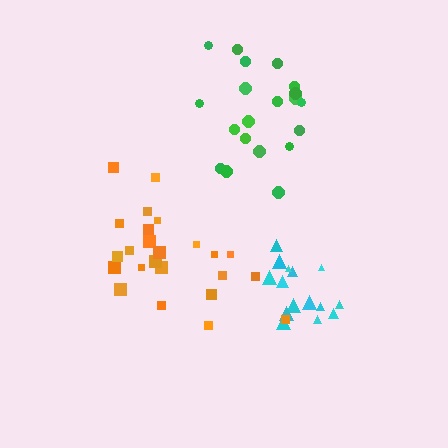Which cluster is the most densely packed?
Cyan.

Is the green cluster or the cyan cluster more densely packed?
Cyan.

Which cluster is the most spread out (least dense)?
Orange.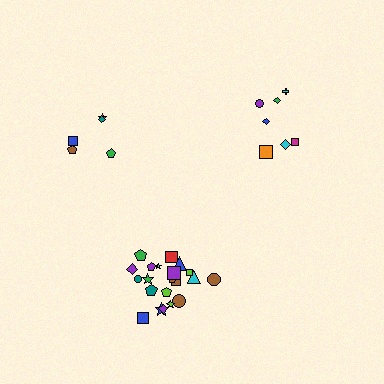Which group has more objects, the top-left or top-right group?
The top-right group.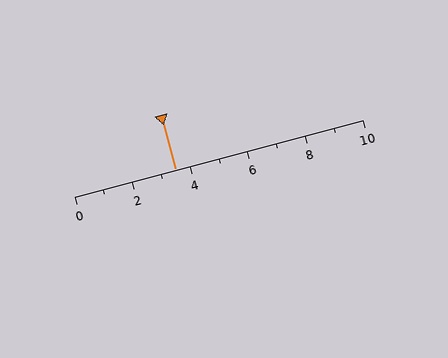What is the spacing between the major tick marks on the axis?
The major ticks are spaced 2 apart.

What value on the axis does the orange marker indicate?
The marker indicates approximately 3.5.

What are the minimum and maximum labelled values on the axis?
The axis runs from 0 to 10.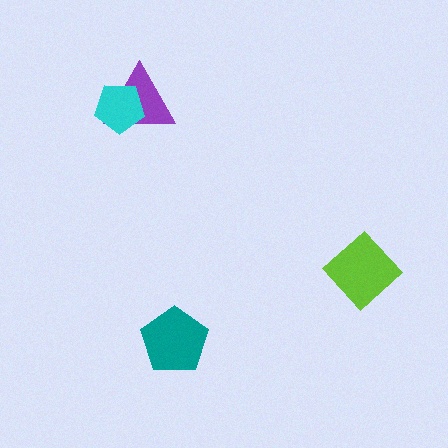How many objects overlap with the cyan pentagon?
1 object overlaps with the cyan pentagon.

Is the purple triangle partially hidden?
Yes, it is partially covered by another shape.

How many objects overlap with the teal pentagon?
0 objects overlap with the teal pentagon.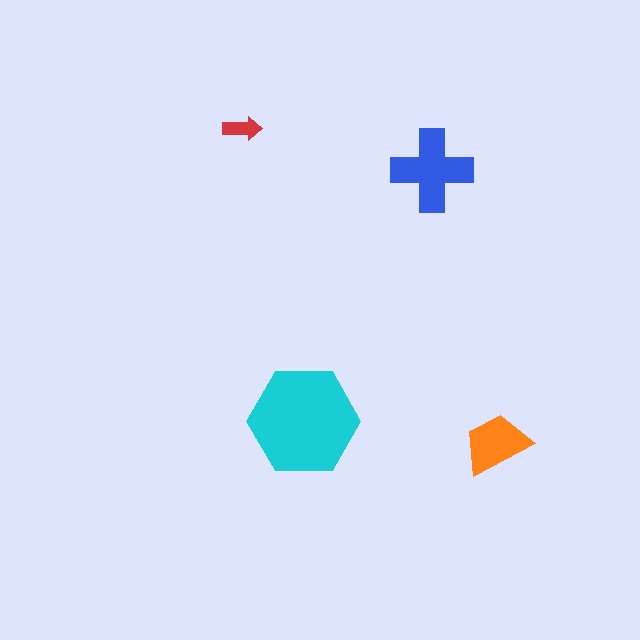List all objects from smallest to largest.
The red arrow, the orange trapezoid, the blue cross, the cyan hexagon.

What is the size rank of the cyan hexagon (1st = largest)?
1st.